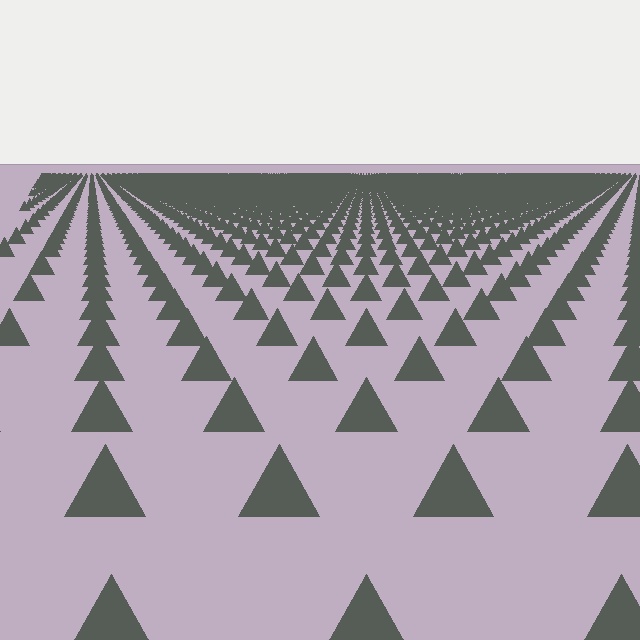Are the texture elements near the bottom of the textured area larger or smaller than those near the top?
Larger. Near the bottom, elements are closer to the viewer and appear at a bigger on-screen size.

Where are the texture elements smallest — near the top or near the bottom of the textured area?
Near the top.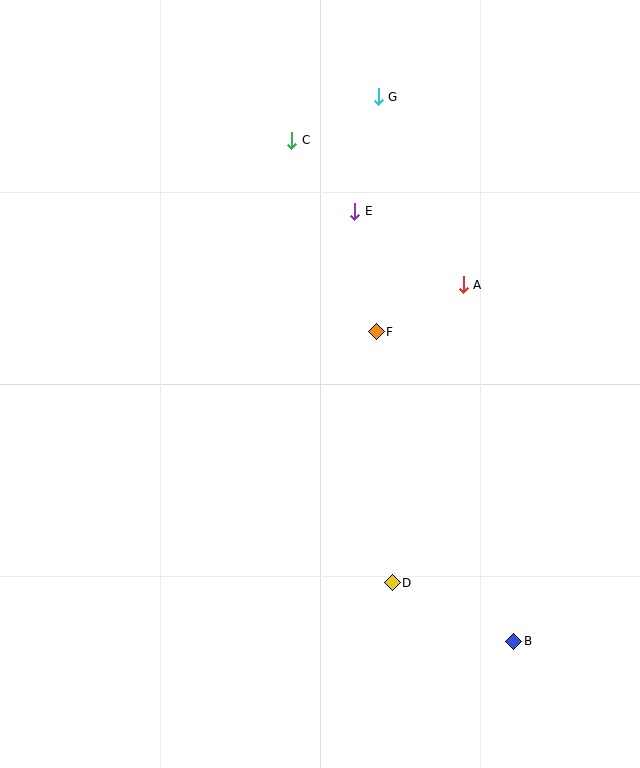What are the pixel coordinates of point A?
Point A is at (463, 285).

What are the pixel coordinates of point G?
Point G is at (378, 97).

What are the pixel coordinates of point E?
Point E is at (355, 211).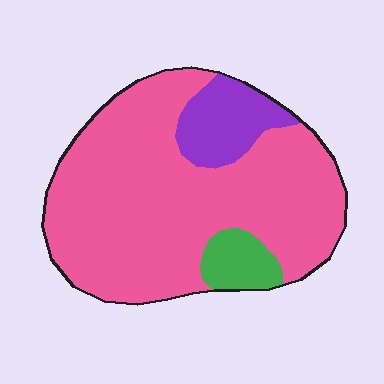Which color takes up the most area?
Pink, at roughly 80%.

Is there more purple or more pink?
Pink.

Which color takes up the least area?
Green, at roughly 5%.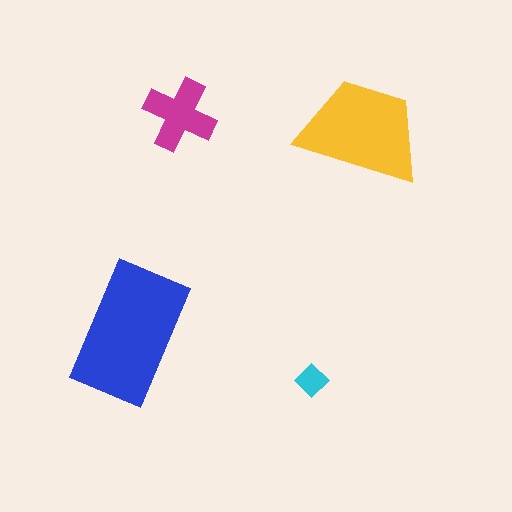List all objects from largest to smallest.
The blue rectangle, the yellow trapezoid, the magenta cross, the cyan diamond.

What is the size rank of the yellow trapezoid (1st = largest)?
2nd.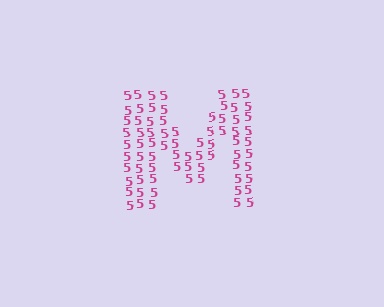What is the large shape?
The large shape is the letter M.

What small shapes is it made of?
It is made of small digit 5's.